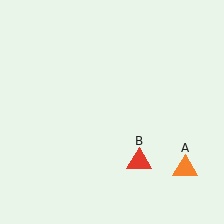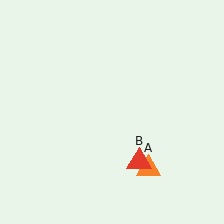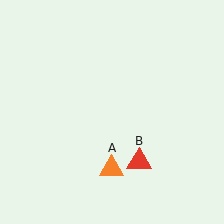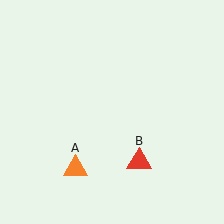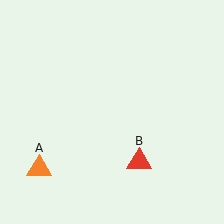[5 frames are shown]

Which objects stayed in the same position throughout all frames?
Red triangle (object B) remained stationary.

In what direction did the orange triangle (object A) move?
The orange triangle (object A) moved left.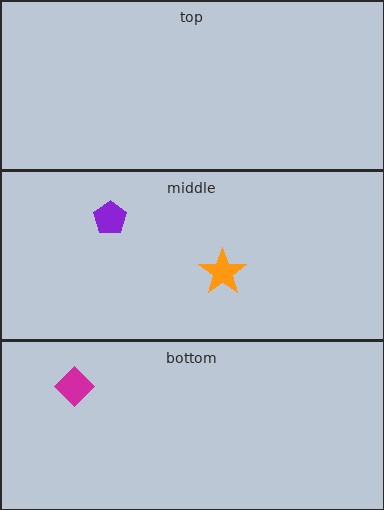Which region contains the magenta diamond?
The bottom region.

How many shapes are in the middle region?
2.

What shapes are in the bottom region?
The magenta diamond.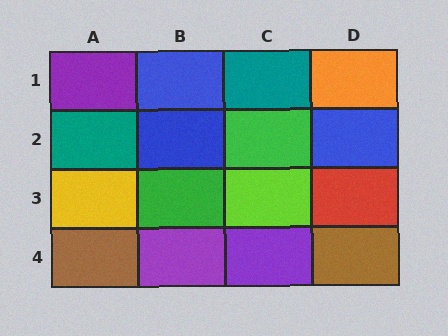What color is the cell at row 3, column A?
Yellow.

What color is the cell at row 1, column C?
Teal.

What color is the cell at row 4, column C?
Purple.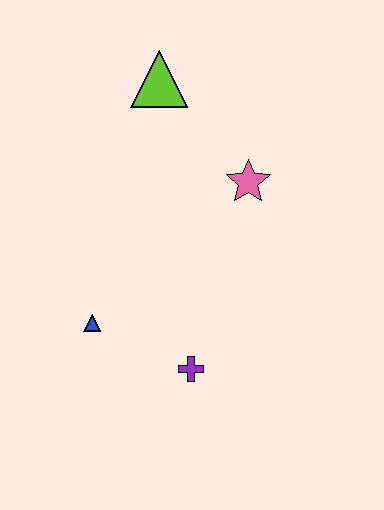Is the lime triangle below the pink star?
No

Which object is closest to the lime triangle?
The pink star is closest to the lime triangle.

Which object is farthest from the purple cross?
The lime triangle is farthest from the purple cross.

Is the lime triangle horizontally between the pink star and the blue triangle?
Yes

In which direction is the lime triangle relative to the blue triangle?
The lime triangle is above the blue triangle.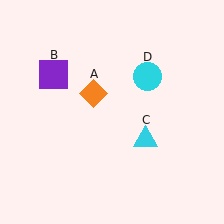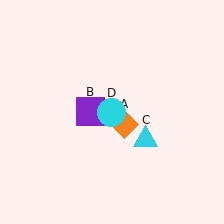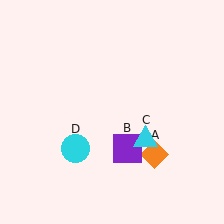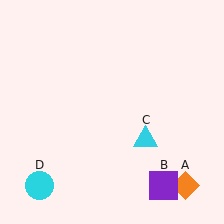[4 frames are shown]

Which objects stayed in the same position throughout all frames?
Cyan triangle (object C) remained stationary.